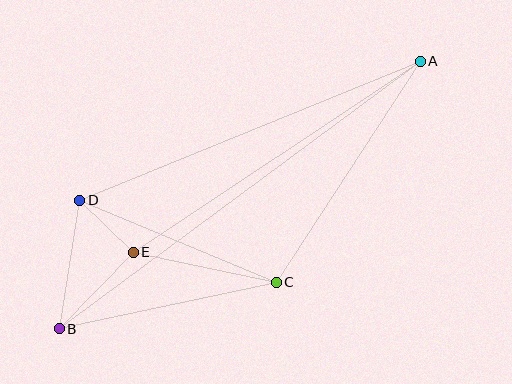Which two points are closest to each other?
Points D and E are closest to each other.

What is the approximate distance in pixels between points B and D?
The distance between B and D is approximately 130 pixels.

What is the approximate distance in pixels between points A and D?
The distance between A and D is approximately 368 pixels.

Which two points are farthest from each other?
Points A and B are farthest from each other.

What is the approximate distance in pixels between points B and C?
The distance between B and C is approximately 222 pixels.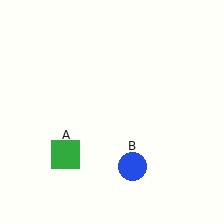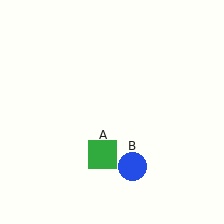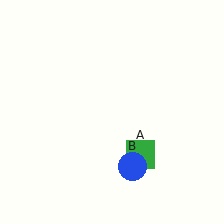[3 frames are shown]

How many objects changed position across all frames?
1 object changed position: green square (object A).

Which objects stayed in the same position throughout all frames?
Blue circle (object B) remained stationary.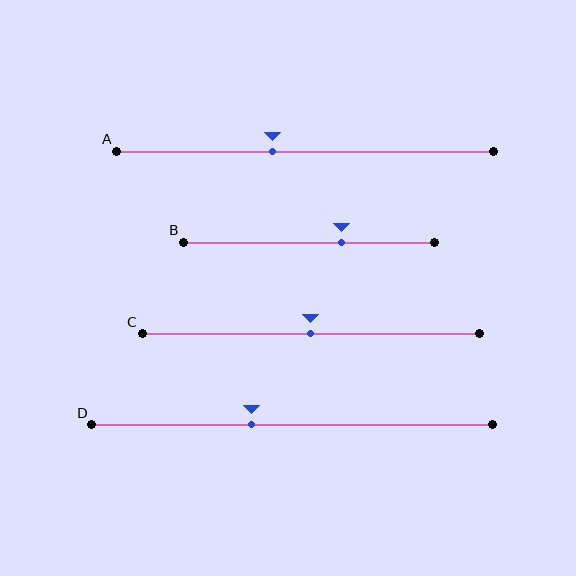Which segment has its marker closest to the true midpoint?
Segment C has its marker closest to the true midpoint.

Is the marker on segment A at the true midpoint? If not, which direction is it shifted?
No, the marker on segment A is shifted to the left by about 9% of the segment length.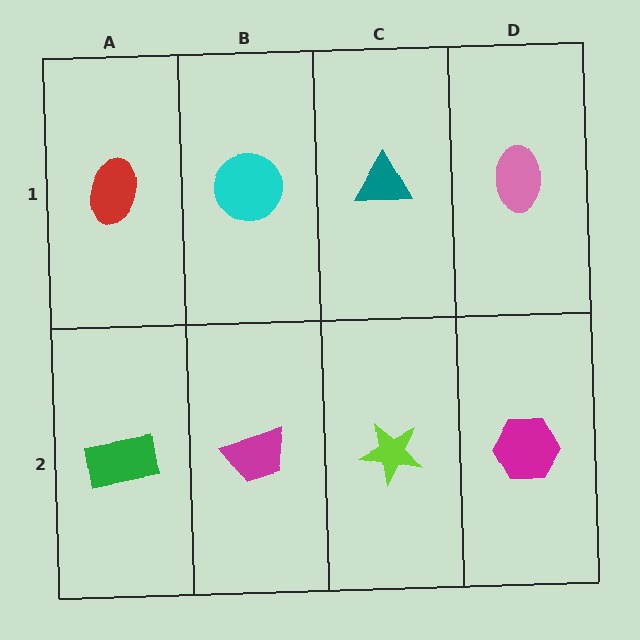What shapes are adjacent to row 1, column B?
A magenta trapezoid (row 2, column B), a red ellipse (row 1, column A), a teal triangle (row 1, column C).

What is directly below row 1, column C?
A lime star.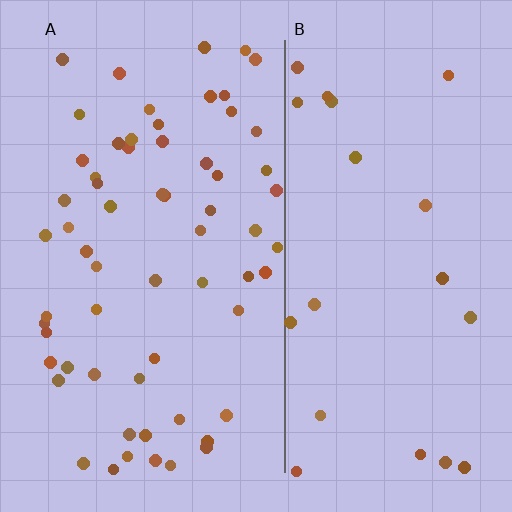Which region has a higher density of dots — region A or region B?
A (the left).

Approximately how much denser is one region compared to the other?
Approximately 2.9× — region A over region B.